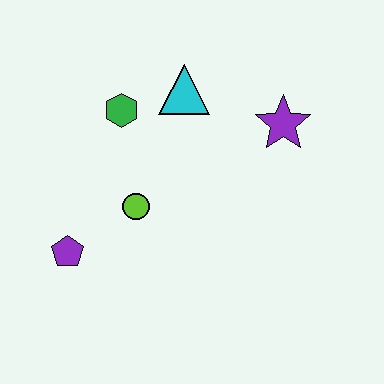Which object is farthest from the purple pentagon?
The purple star is farthest from the purple pentagon.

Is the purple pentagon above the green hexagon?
No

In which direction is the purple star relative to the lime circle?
The purple star is to the right of the lime circle.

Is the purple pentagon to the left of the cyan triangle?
Yes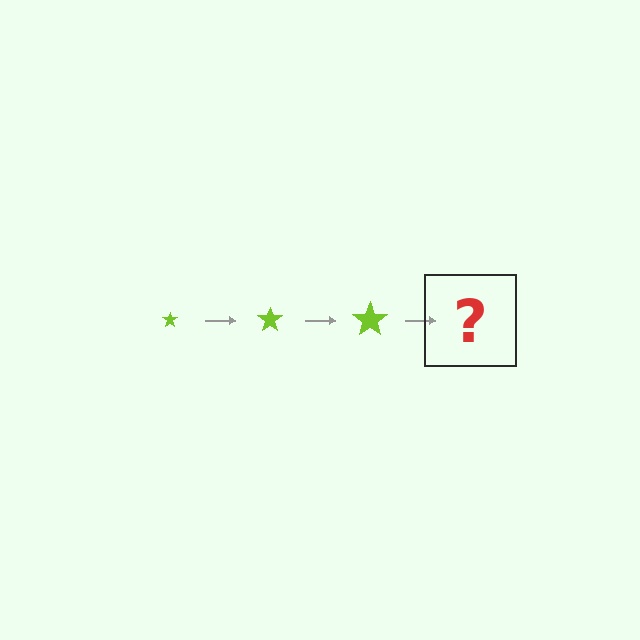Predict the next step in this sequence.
The next step is a lime star, larger than the previous one.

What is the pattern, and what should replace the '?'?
The pattern is that the star gets progressively larger each step. The '?' should be a lime star, larger than the previous one.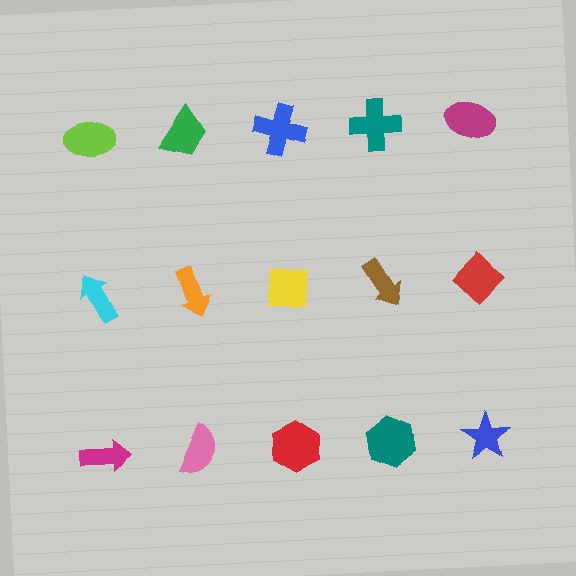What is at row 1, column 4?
A teal cross.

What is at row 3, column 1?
A magenta arrow.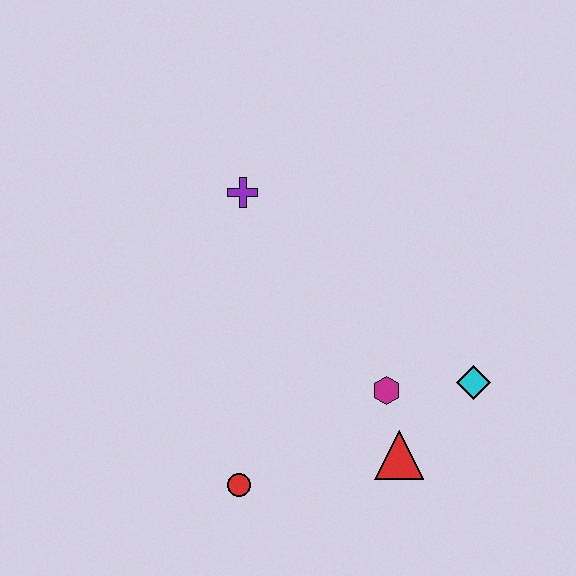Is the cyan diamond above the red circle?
Yes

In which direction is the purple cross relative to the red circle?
The purple cross is above the red circle.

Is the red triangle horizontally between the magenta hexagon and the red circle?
No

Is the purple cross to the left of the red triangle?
Yes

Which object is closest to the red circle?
The red triangle is closest to the red circle.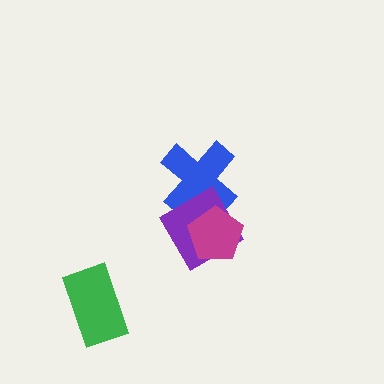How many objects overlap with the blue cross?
2 objects overlap with the blue cross.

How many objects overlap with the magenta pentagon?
2 objects overlap with the magenta pentagon.